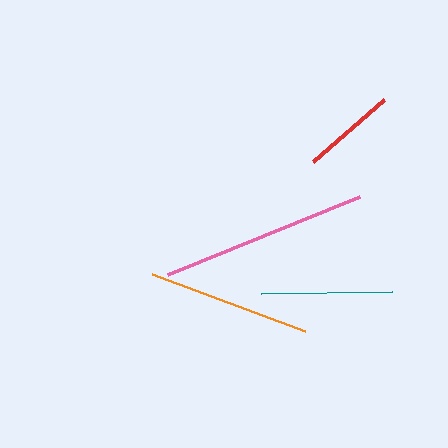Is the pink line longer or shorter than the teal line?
The pink line is longer than the teal line.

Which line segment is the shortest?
The red line is the shortest at approximately 94 pixels.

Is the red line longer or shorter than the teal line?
The teal line is longer than the red line.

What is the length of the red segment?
The red segment is approximately 94 pixels long.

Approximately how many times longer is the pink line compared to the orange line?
The pink line is approximately 1.3 times the length of the orange line.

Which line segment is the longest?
The pink line is the longest at approximately 207 pixels.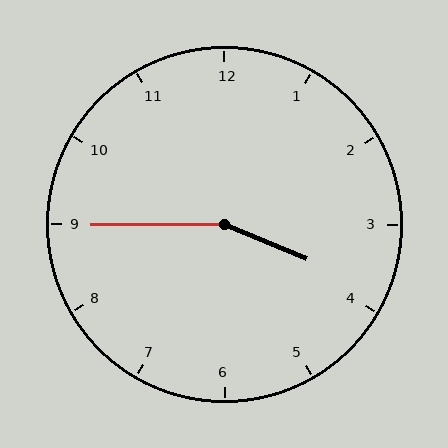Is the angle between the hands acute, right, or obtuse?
It is obtuse.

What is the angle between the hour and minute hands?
Approximately 158 degrees.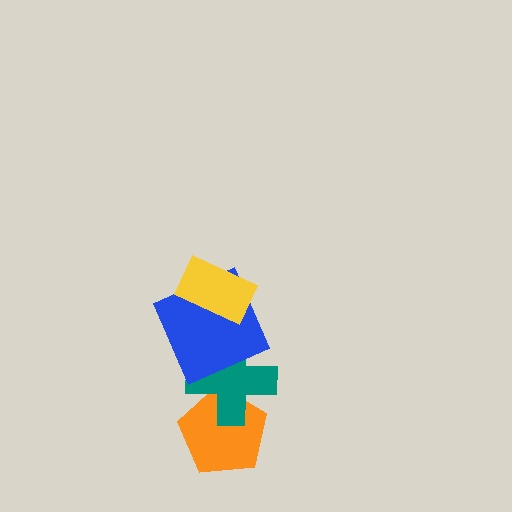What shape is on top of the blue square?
The yellow rectangle is on top of the blue square.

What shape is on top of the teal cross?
The blue square is on top of the teal cross.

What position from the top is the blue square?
The blue square is 2nd from the top.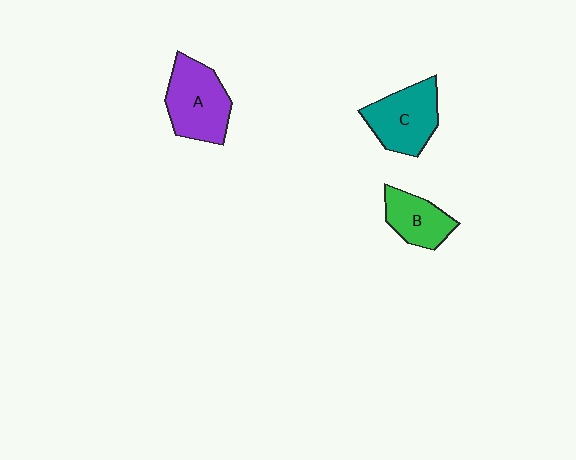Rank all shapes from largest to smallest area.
From largest to smallest: A (purple), C (teal), B (green).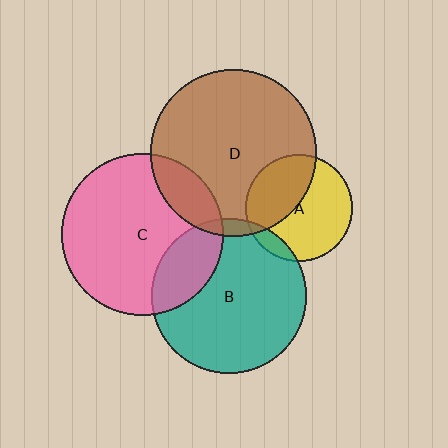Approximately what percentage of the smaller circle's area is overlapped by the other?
Approximately 40%.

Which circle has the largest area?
Circle D (brown).